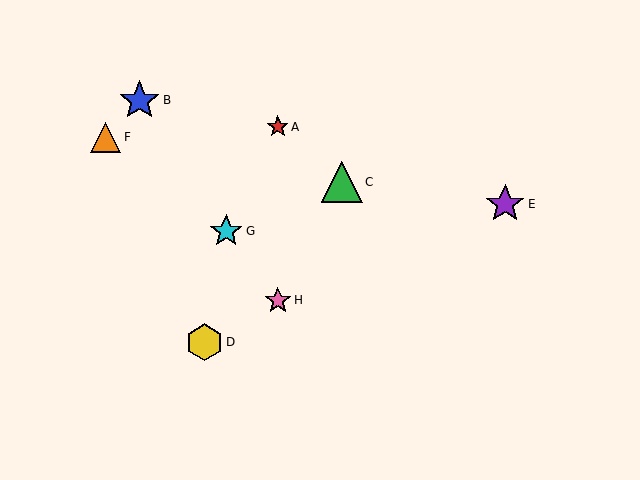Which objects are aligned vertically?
Objects A, H are aligned vertically.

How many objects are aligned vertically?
2 objects (A, H) are aligned vertically.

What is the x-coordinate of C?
Object C is at x≈342.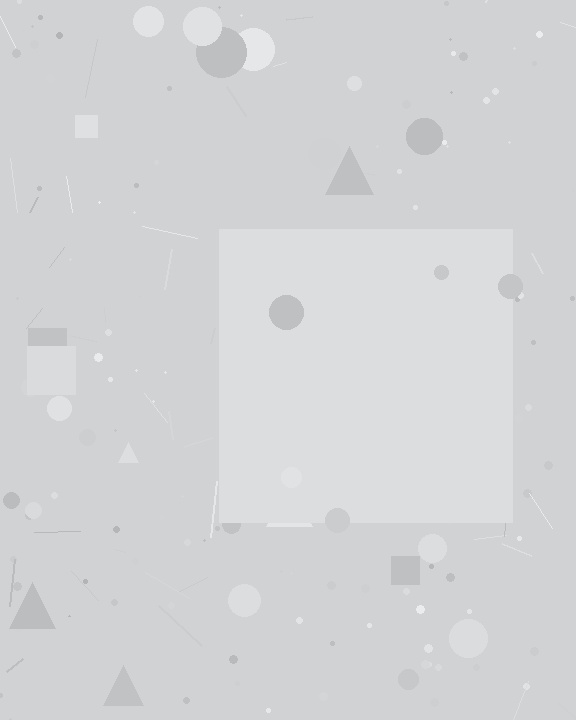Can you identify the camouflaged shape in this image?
The camouflaged shape is a square.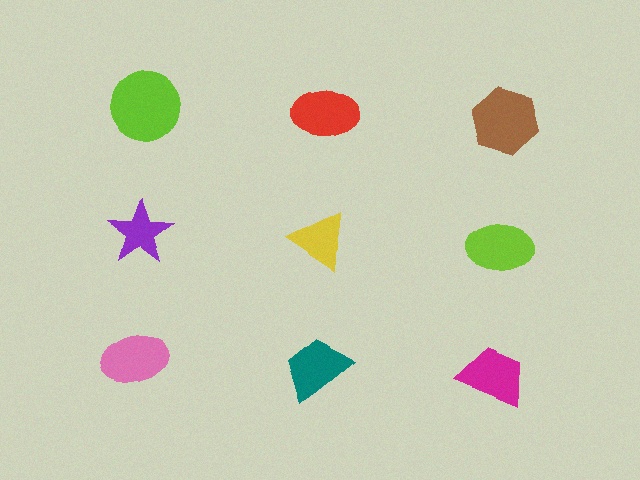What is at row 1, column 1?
A lime circle.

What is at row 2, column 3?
A lime ellipse.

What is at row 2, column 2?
A yellow triangle.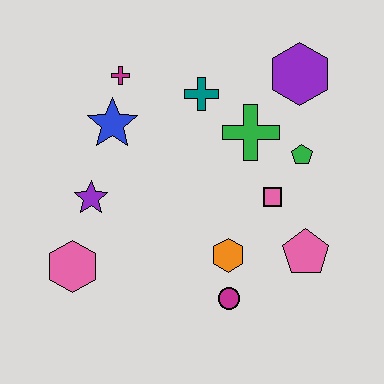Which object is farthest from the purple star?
The purple hexagon is farthest from the purple star.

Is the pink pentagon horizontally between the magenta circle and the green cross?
No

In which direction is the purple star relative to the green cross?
The purple star is to the left of the green cross.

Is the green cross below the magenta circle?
No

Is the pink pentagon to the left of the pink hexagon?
No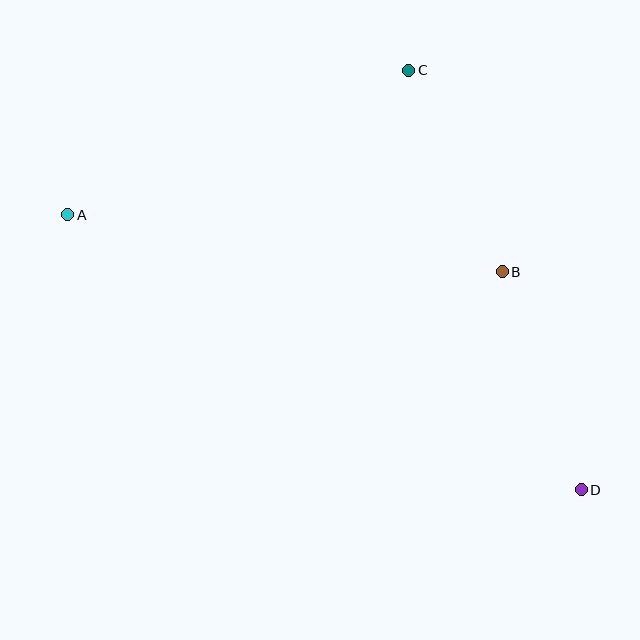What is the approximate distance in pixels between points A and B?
The distance between A and B is approximately 438 pixels.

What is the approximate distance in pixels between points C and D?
The distance between C and D is approximately 454 pixels.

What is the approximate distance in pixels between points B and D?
The distance between B and D is approximately 232 pixels.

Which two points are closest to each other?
Points B and C are closest to each other.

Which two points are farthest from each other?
Points A and D are farthest from each other.